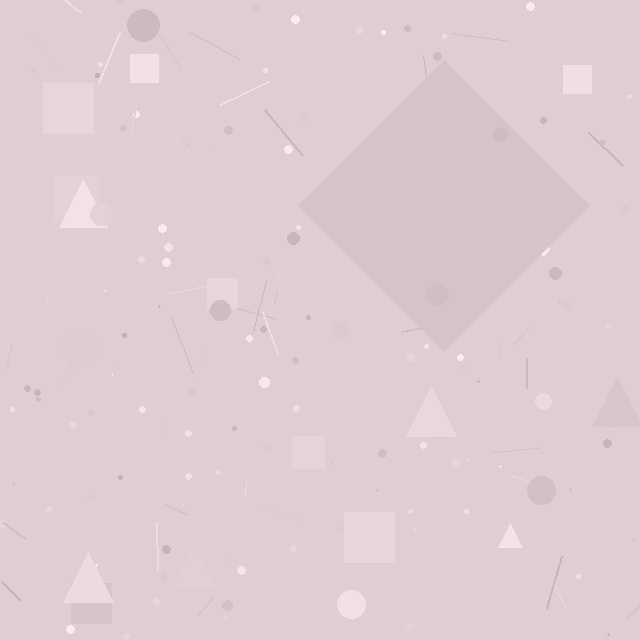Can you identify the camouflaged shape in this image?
The camouflaged shape is a diamond.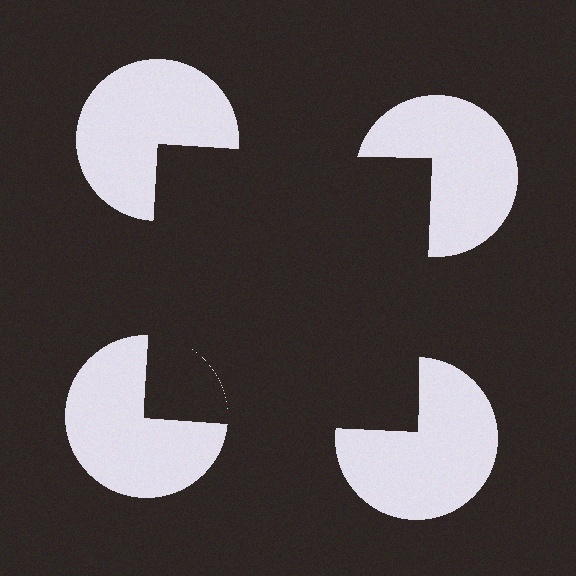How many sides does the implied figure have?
4 sides.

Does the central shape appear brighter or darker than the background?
It typically appears slightly darker than the background, even though no actual brightness change is drawn.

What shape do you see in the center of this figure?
An illusory square — its edges are inferred from the aligned wedge cuts in the pac-man discs, not physically drawn.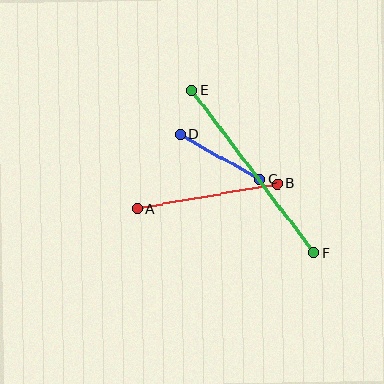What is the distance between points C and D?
The distance is approximately 91 pixels.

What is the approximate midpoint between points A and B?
The midpoint is at approximately (207, 196) pixels.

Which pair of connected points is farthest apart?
Points E and F are farthest apart.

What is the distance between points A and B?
The distance is approximately 142 pixels.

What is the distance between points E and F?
The distance is approximately 203 pixels.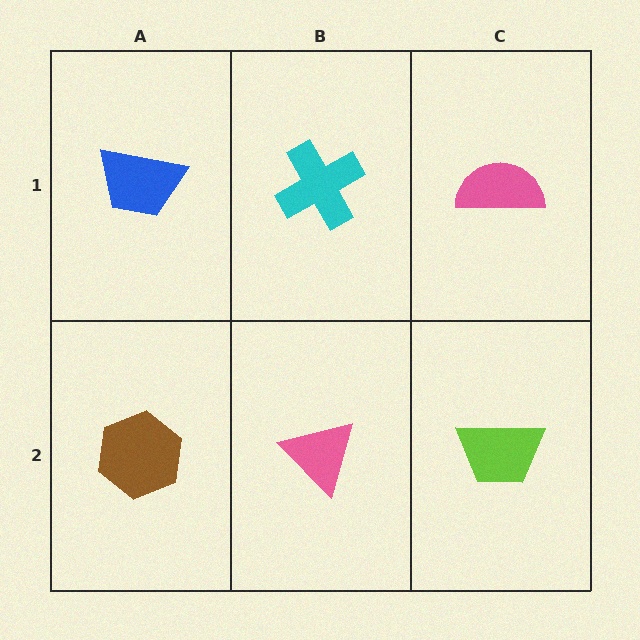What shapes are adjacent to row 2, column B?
A cyan cross (row 1, column B), a brown hexagon (row 2, column A), a lime trapezoid (row 2, column C).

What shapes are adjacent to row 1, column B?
A pink triangle (row 2, column B), a blue trapezoid (row 1, column A), a pink semicircle (row 1, column C).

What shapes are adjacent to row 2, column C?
A pink semicircle (row 1, column C), a pink triangle (row 2, column B).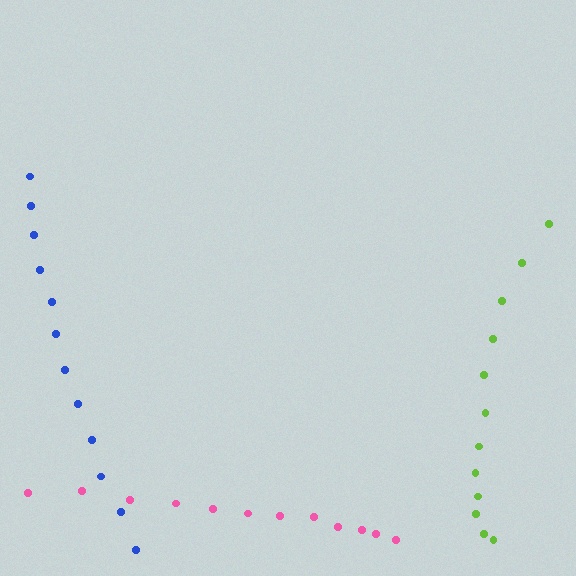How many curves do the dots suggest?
There are 3 distinct paths.